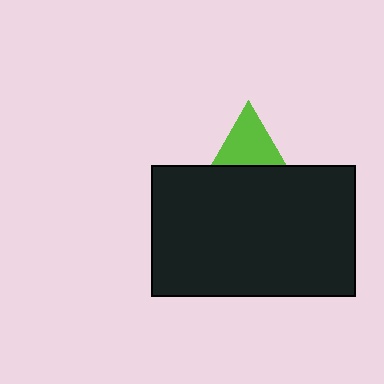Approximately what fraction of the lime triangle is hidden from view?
Roughly 65% of the lime triangle is hidden behind the black rectangle.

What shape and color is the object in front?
The object in front is a black rectangle.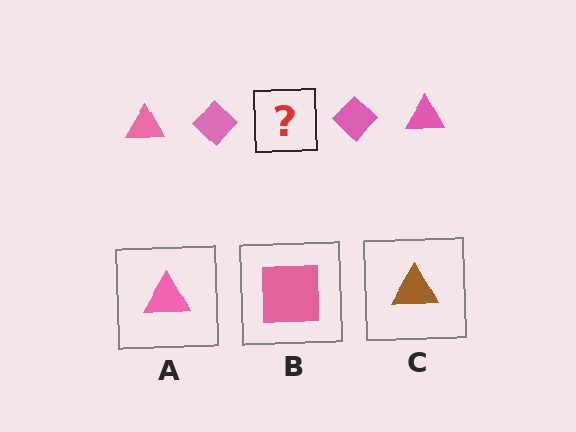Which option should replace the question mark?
Option A.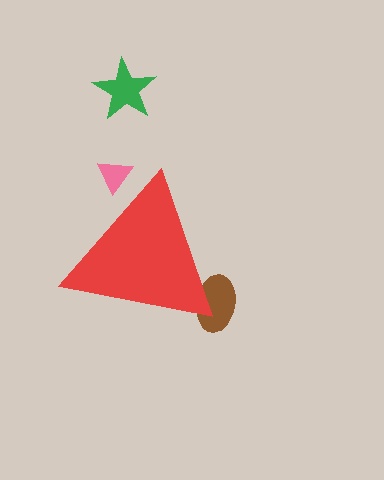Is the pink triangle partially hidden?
Yes, the pink triangle is partially hidden behind the red triangle.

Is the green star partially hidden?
No, the green star is fully visible.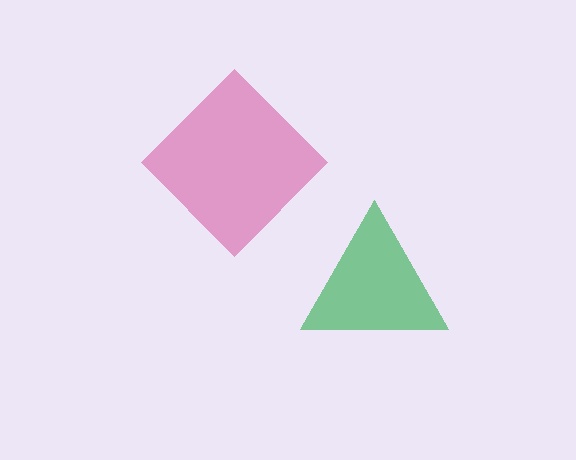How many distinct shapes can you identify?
There are 2 distinct shapes: a green triangle, a magenta diamond.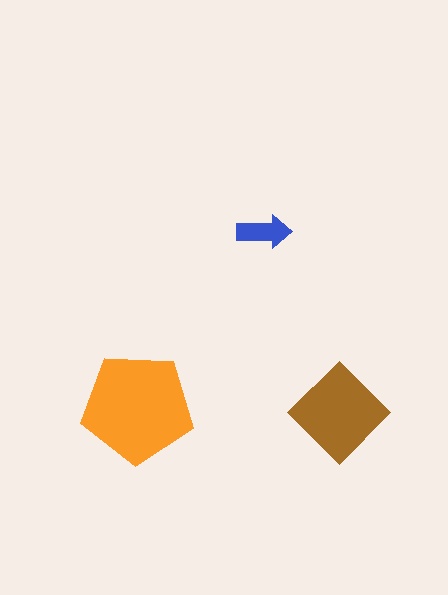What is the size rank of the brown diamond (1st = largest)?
2nd.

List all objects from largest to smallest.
The orange pentagon, the brown diamond, the blue arrow.